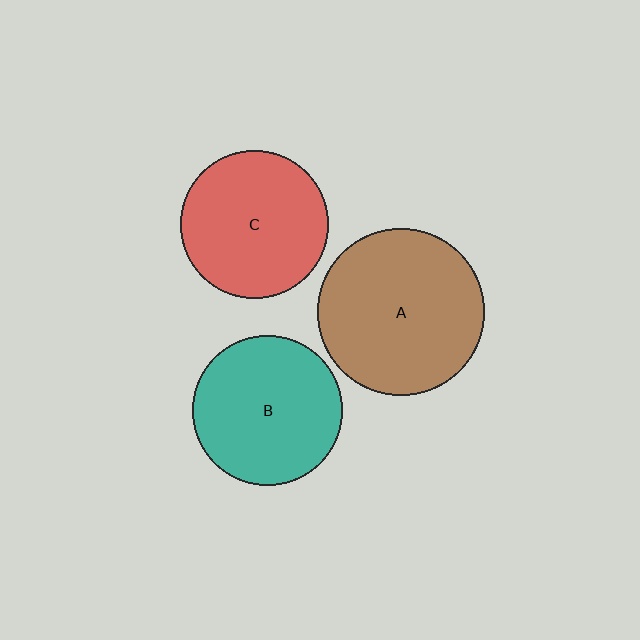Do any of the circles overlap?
No, none of the circles overlap.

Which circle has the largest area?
Circle A (brown).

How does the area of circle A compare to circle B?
Approximately 1.2 times.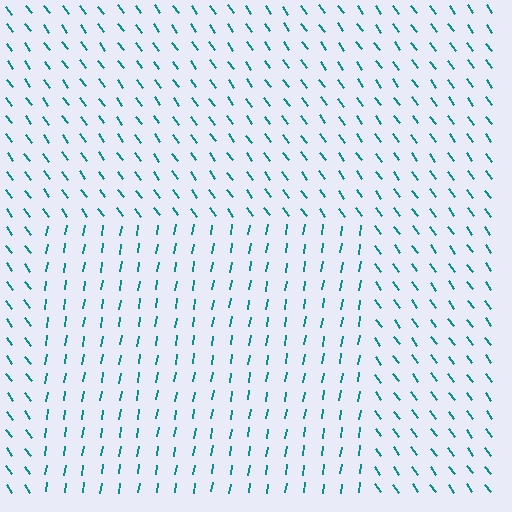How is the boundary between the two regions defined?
The boundary is defined purely by a change in line orientation (approximately 45 degrees difference). All lines are the same color and thickness.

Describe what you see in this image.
The image is filled with small teal line segments. A rectangle region in the image has lines oriented differently from the surrounding lines, creating a visible texture boundary.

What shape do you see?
I see a rectangle.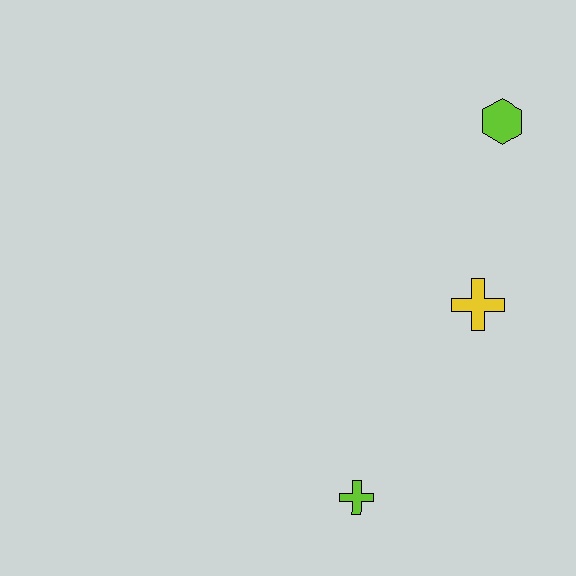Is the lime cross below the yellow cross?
Yes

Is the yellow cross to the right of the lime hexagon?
No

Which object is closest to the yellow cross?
The lime hexagon is closest to the yellow cross.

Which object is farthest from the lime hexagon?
The lime cross is farthest from the lime hexagon.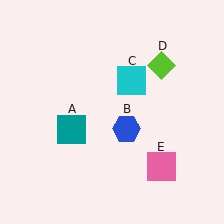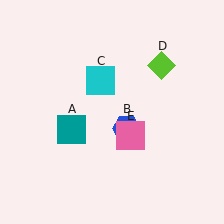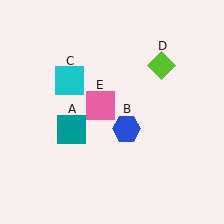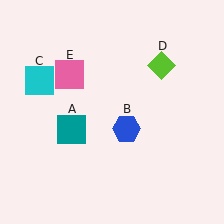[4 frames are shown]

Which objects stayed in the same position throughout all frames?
Teal square (object A) and blue hexagon (object B) and lime diamond (object D) remained stationary.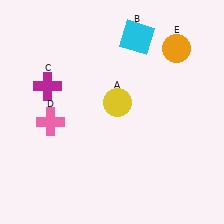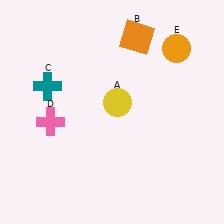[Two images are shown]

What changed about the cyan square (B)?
In Image 1, B is cyan. In Image 2, it changed to orange.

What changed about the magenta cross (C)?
In Image 1, C is magenta. In Image 2, it changed to teal.